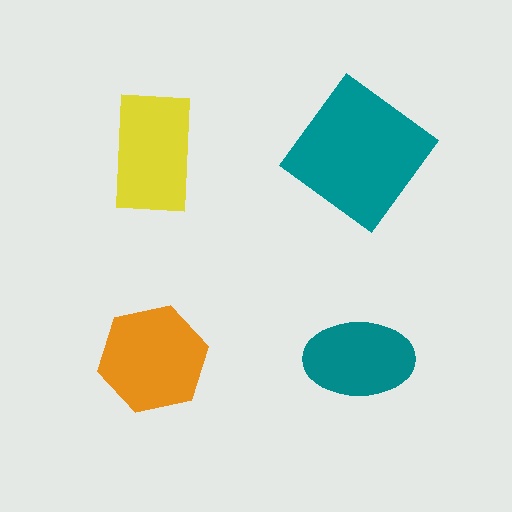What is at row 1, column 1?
A yellow rectangle.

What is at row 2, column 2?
A teal ellipse.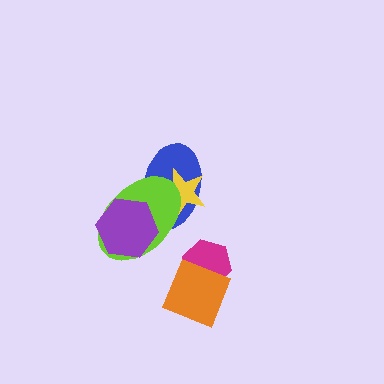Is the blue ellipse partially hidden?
Yes, it is partially covered by another shape.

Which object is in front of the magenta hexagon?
The orange square is in front of the magenta hexagon.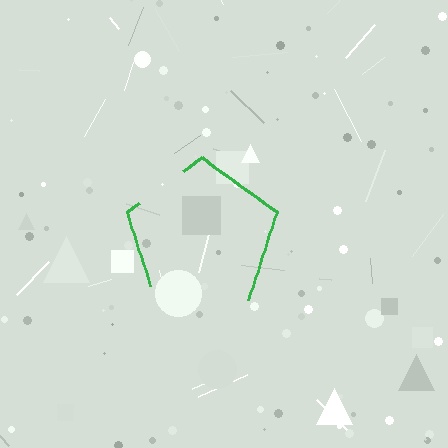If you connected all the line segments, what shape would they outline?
They would outline a pentagon.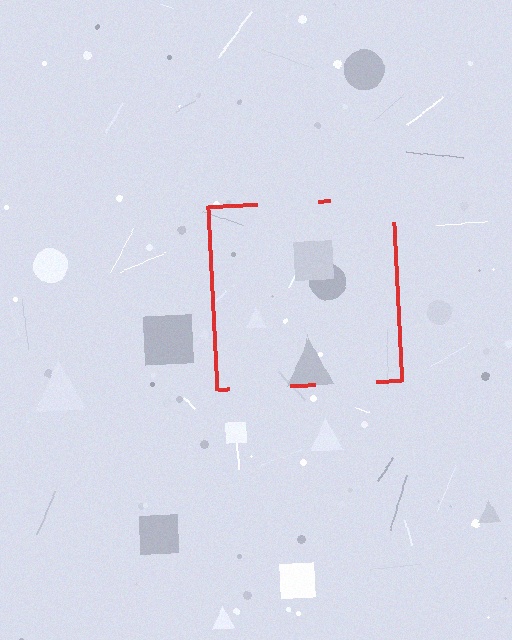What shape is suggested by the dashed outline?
The dashed outline suggests a square.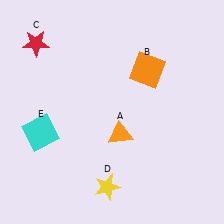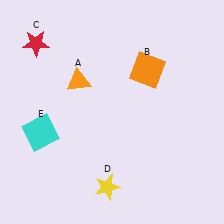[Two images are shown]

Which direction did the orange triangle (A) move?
The orange triangle (A) moved up.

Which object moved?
The orange triangle (A) moved up.